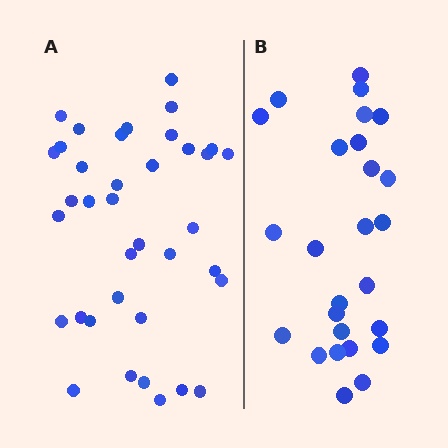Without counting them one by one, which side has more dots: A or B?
Region A (the left region) has more dots.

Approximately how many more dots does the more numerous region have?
Region A has roughly 12 or so more dots than region B.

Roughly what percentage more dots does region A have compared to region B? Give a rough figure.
About 40% more.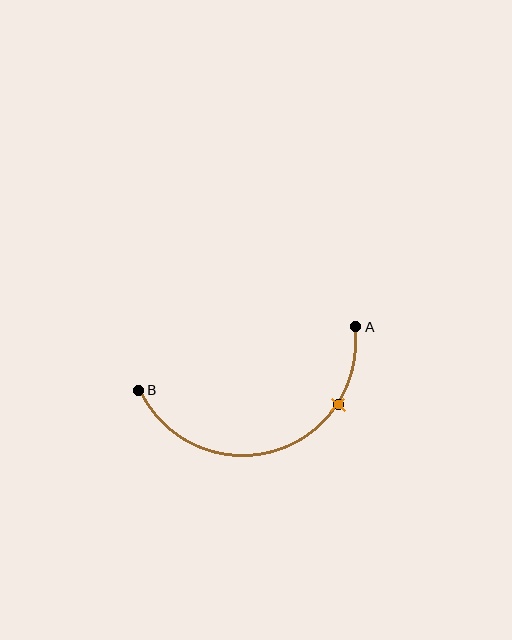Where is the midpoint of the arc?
The arc midpoint is the point on the curve farthest from the straight line joining A and B. It sits below that line.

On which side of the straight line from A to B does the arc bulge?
The arc bulges below the straight line connecting A and B.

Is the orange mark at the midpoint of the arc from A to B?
No. The orange mark lies on the arc but is closer to endpoint A. The arc midpoint would be at the point on the curve equidistant along the arc from both A and B.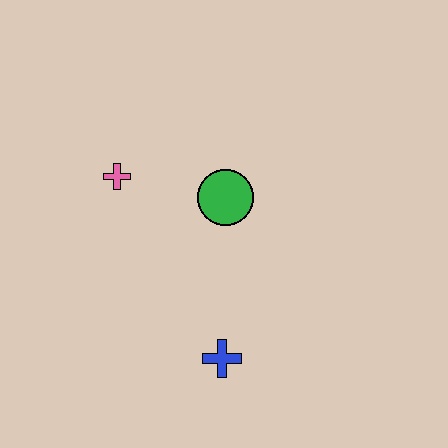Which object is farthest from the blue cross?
The pink cross is farthest from the blue cross.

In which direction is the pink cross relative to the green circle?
The pink cross is to the left of the green circle.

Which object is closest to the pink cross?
The green circle is closest to the pink cross.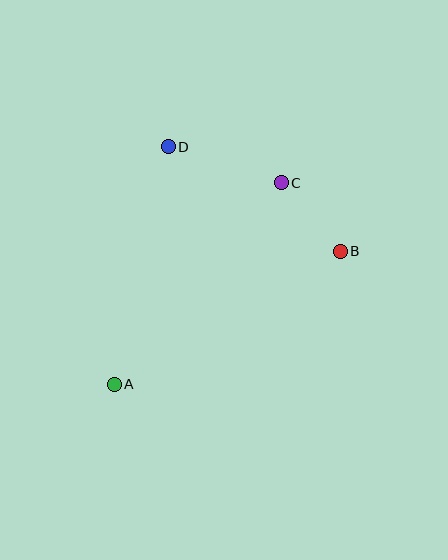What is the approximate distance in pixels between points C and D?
The distance between C and D is approximately 119 pixels.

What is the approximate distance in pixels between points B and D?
The distance between B and D is approximately 201 pixels.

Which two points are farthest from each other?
Points A and B are farthest from each other.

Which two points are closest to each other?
Points B and C are closest to each other.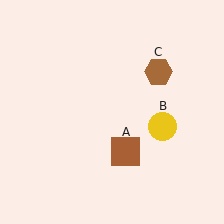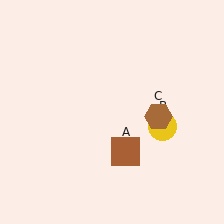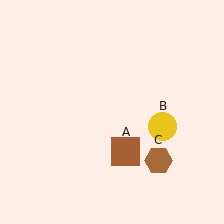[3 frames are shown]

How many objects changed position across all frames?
1 object changed position: brown hexagon (object C).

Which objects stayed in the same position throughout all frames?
Brown square (object A) and yellow circle (object B) remained stationary.